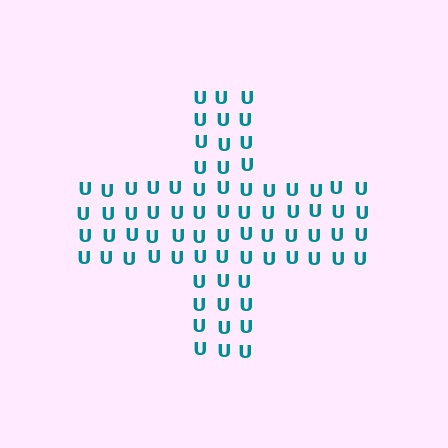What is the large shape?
The large shape is a cross.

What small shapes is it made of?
It is made of small letter U's.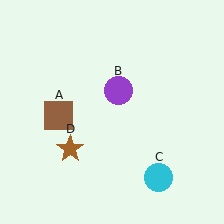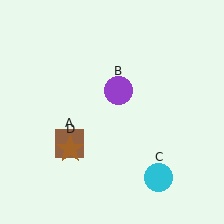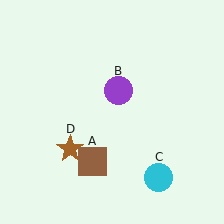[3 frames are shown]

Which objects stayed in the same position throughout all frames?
Purple circle (object B) and cyan circle (object C) and brown star (object D) remained stationary.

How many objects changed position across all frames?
1 object changed position: brown square (object A).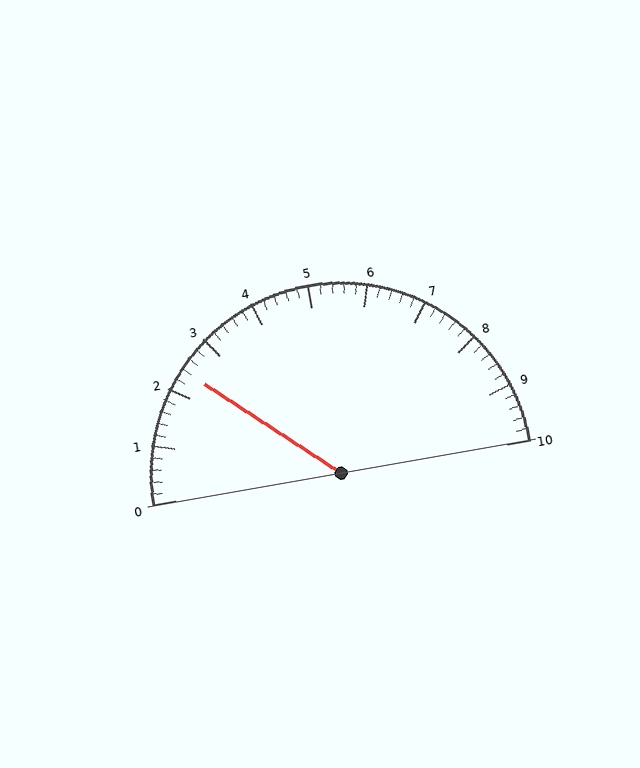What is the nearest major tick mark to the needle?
The nearest major tick mark is 2.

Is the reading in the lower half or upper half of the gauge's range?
The reading is in the lower half of the range (0 to 10).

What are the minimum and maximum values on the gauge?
The gauge ranges from 0 to 10.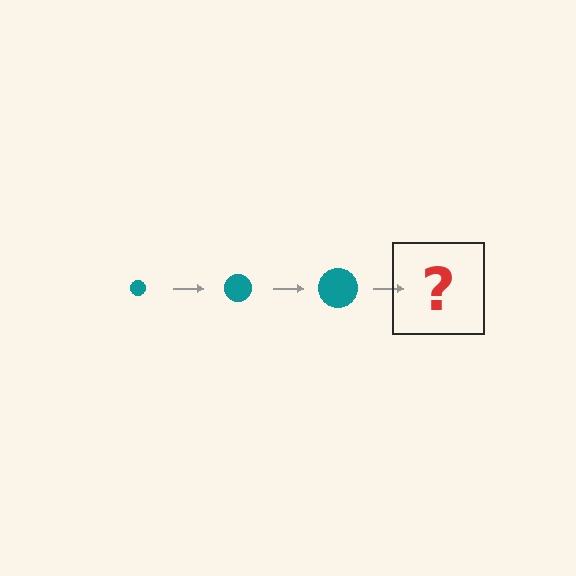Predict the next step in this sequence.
The next step is a teal circle, larger than the previous one.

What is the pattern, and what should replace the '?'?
The pattern is that the circle gets progressively larger each step. The '?' should be a teal circle, larger than the previous one.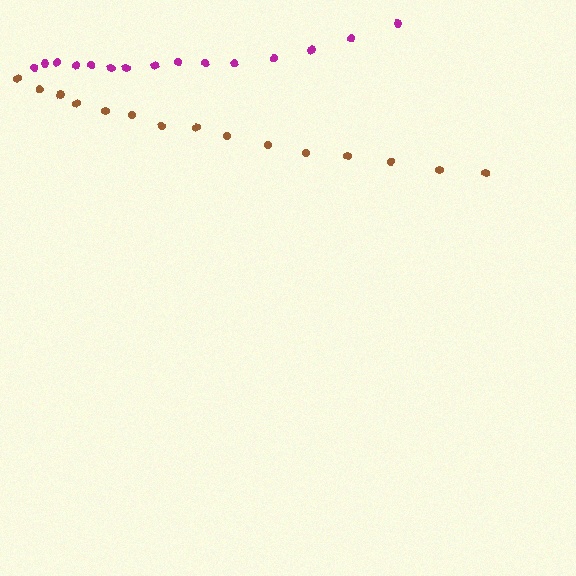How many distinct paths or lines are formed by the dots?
There are 2 distinct paths.